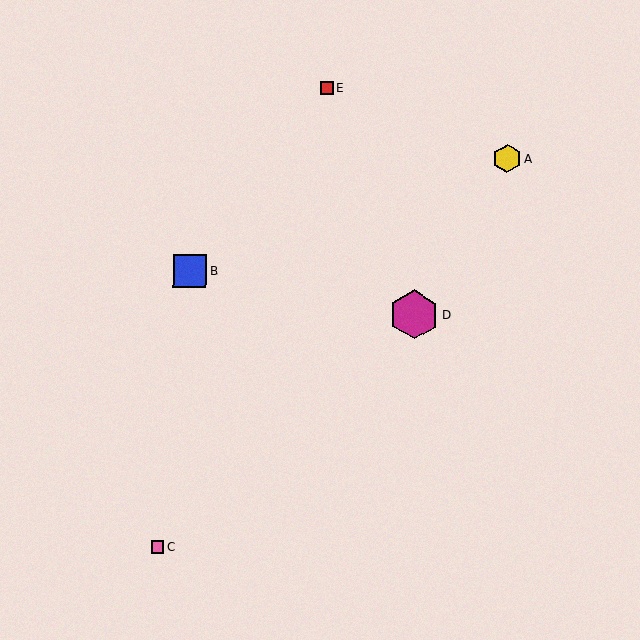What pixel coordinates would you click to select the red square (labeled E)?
Click at (327, 88) to select the red square E.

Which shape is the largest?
The magenta hexagon (labeled D) is the largest.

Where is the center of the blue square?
The center of the blue square is at (190, 271).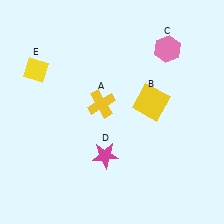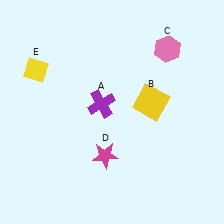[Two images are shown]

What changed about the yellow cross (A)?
In Image 1, A is yellow. In Image 2, it changed to purple.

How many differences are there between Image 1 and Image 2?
There is 1 difference between the two images.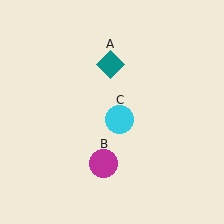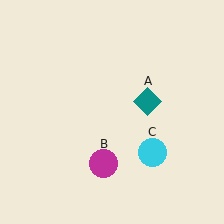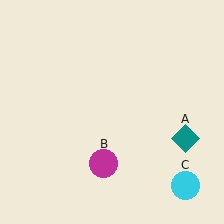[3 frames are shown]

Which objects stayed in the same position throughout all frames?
Magenta circle (object B) remained stationary.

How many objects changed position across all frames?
2 objects changed position: teal diamond (object A), cyan circle (object C).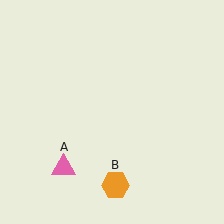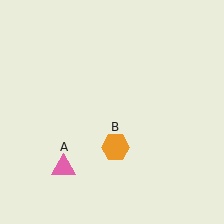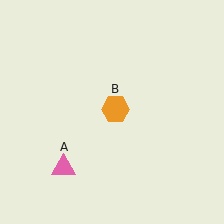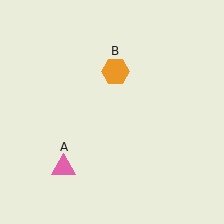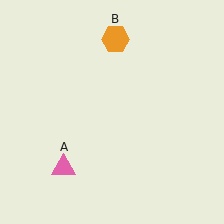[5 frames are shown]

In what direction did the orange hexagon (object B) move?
The orange hexagon (object B) moved up.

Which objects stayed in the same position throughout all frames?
Pink triangle (object A) remained stationary.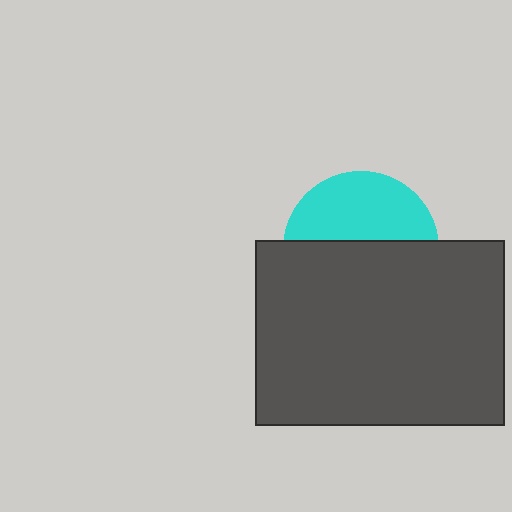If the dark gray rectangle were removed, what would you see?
You would see the complete cyan circle.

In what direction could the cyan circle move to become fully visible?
The cyan circle could move up. That would shift it out from behind the dark gray rectangle entirely.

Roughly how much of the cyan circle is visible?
A small part of it is visible (roughly 42%).